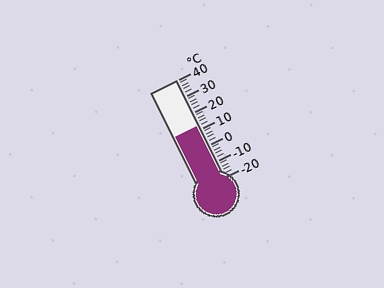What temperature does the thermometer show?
The thermometer shows approximately 12°C.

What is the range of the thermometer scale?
The thermometer scale ranges from -20°C to 40°C.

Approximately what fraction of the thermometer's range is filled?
The thermometer is filled to approximately 55% of its range.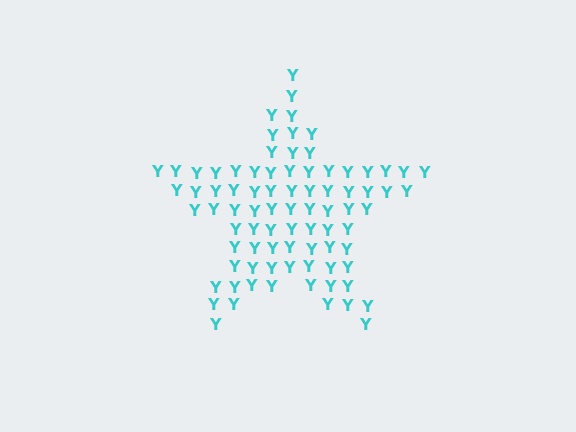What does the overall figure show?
The overall figure shows a star.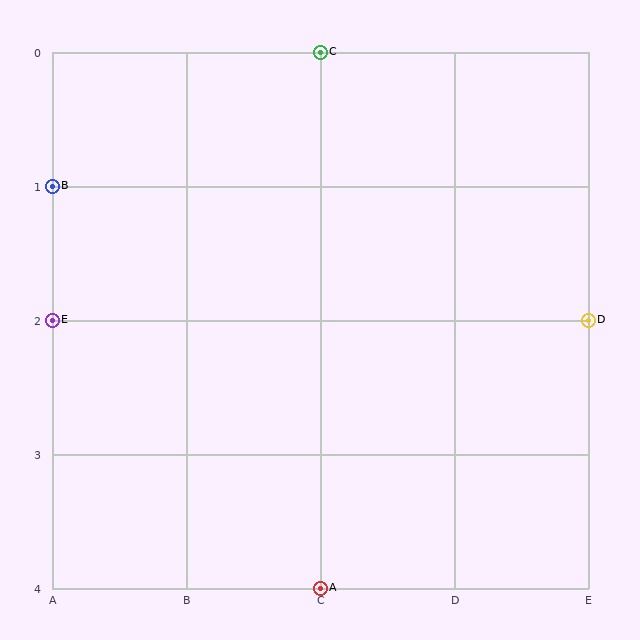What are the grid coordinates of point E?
Point E is at grid coordinates (A, 2).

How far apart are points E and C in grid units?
Points E and C are 2 columns and 2 rows apart (about 2.8 grid units diagonally).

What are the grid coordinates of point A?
Point A is at grid coordinates (C, 4).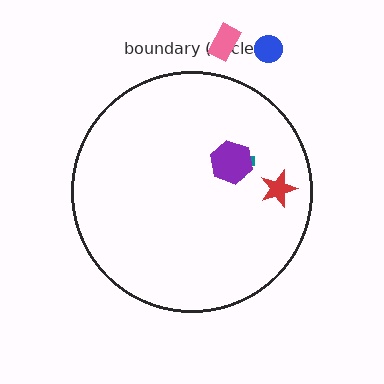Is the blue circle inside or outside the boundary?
Outside.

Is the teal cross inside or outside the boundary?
Inside.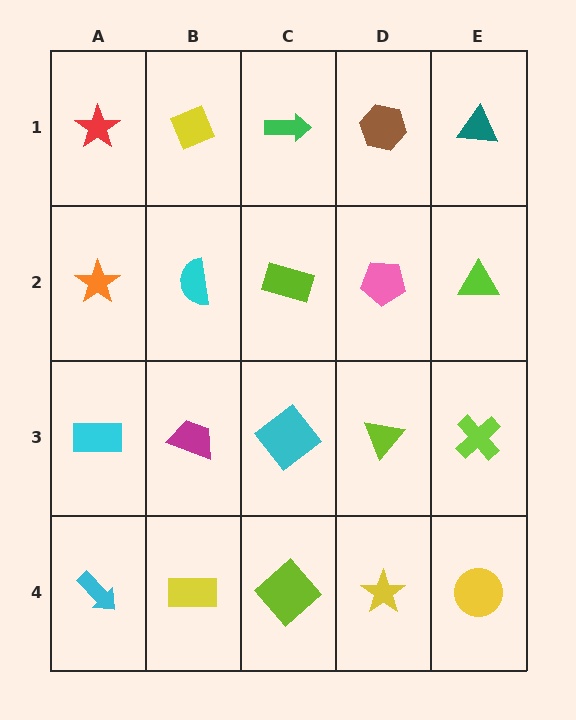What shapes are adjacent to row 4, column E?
A lime cross (row 3, column E), a yellow star (row 4, column D).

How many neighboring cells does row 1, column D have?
3.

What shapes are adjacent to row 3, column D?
A pink pentagon (row 2, column D), a yellow star (row 4, column D), a cyan diamond (row 3, column C), a lime cross (row 3, column E).